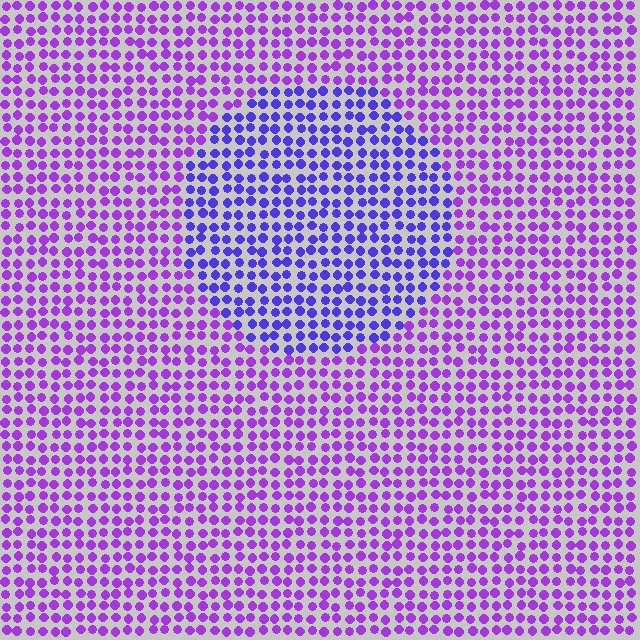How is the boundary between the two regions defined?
The boundary is defined purely by a slight shift in hue (about 33 degrees). Spacing, size, and orientation are identical on both sides.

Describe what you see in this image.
The image is filled with small purple elements in a uniform arrangement. A circle-shaped region is visible where the elements are tinted to a slightly different hue, forming a subtle color boundary.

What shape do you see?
I see a circle.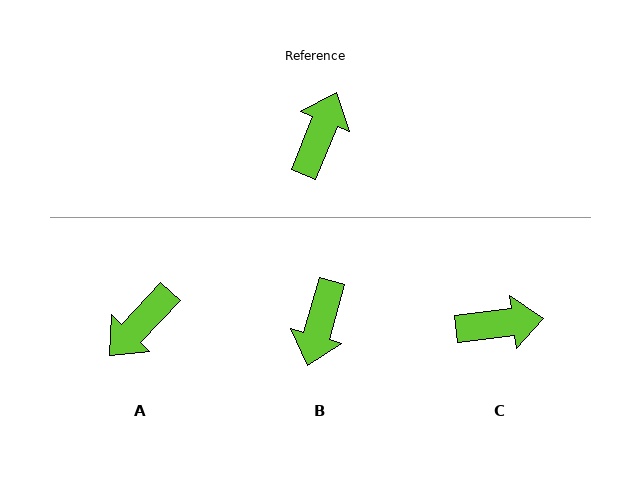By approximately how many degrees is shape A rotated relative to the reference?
Approximately 158 degrees counter-clockwise.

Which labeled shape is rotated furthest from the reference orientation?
B, about 174 degrees away.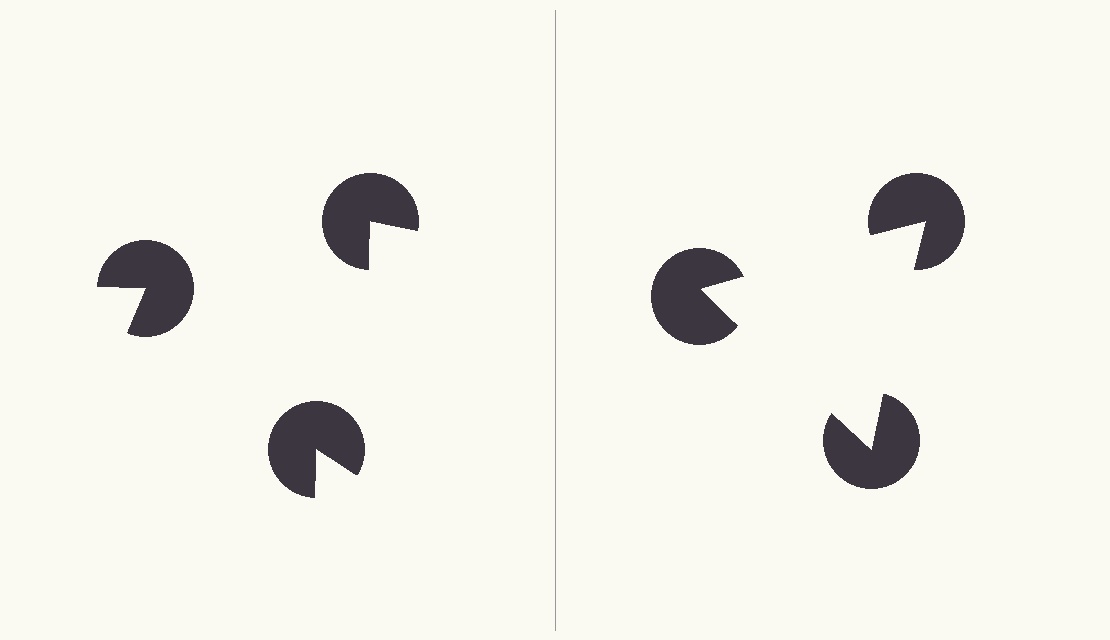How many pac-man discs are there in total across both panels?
6 — 3 on each side.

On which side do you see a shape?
An illusory triangle appears on the right side. On the left side the wedge cuts are rotated, so no coherent shape forms.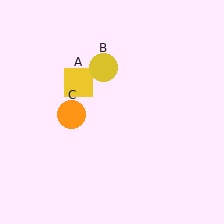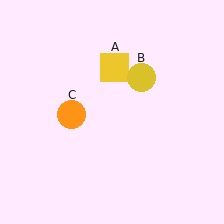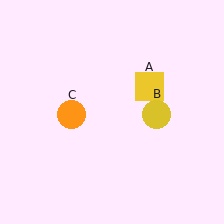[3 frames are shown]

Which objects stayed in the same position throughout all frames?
Orange circle (object C) remained stationary.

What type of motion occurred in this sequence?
The yellow square (object A), yellow circle (object B) rotated clockwise around the center of the scene.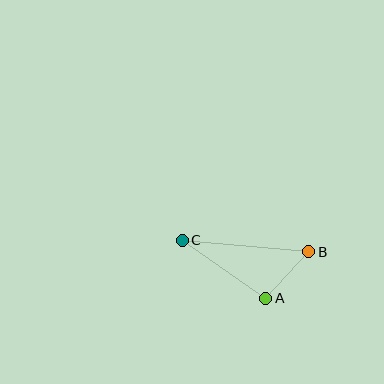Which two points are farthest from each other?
Points B and C are farthest from each other.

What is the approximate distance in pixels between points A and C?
The distance between A and C is approximately 102 pixels.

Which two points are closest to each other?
Points A and B are closest to each other.